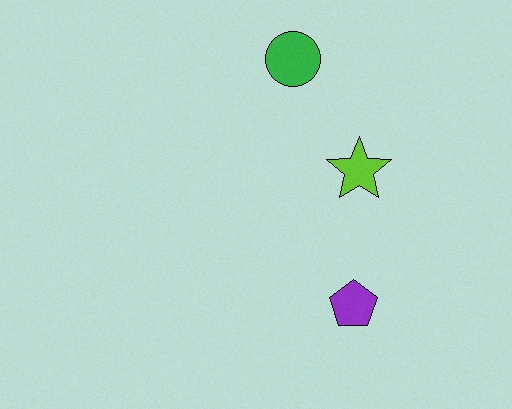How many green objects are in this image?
There is 1 green object.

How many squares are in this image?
There are no squares.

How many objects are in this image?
There are 3 objects.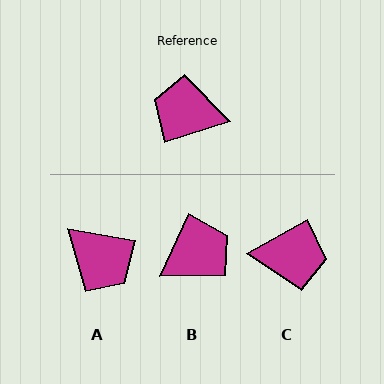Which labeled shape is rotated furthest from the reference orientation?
C, about 169 degrees away.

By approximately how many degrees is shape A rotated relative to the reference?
Approximately 151 degrees counter-clockwise.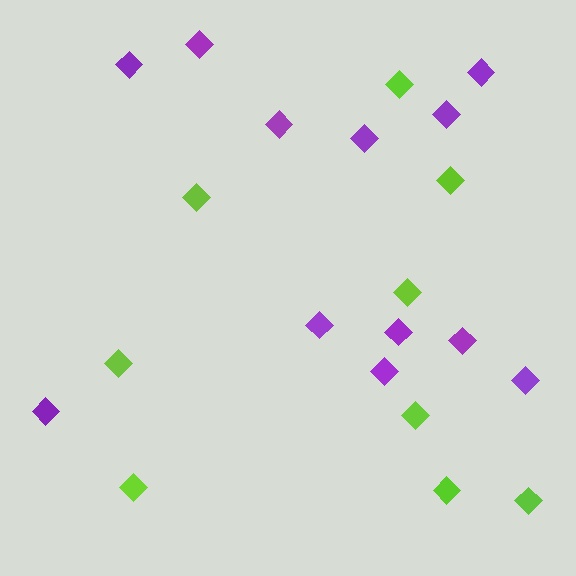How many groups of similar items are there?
There are 2 groups: one group of purple diamonds (12) and one group of lime diamonds (9).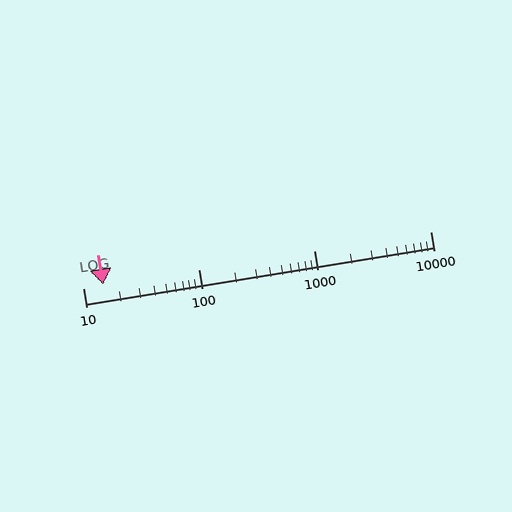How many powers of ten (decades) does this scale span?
The scale spans 3 decades, from 10 to 10000.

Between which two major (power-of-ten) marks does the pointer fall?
The pointer is between 10 and 100.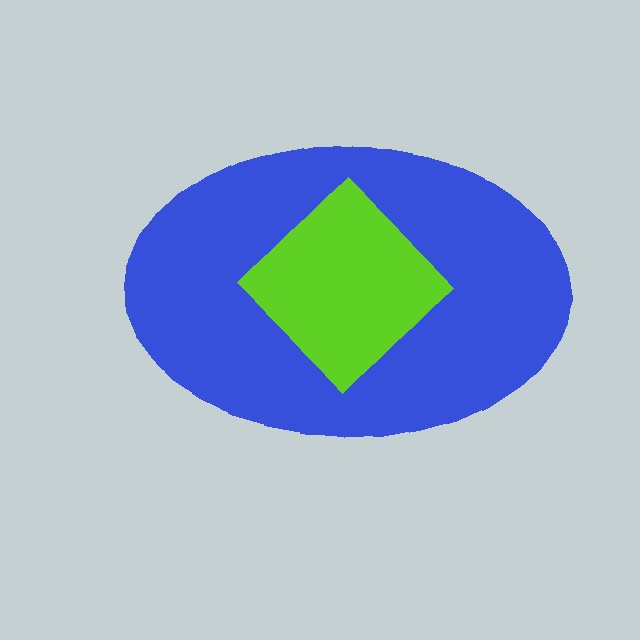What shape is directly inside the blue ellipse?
The lime diamond.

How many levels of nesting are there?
2.